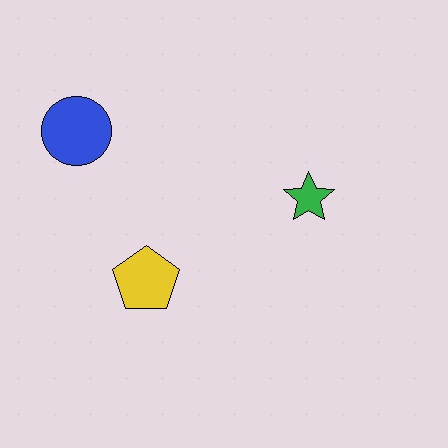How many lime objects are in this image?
There are no lime objects.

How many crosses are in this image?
There are no crosses.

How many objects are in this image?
There are 3 objects.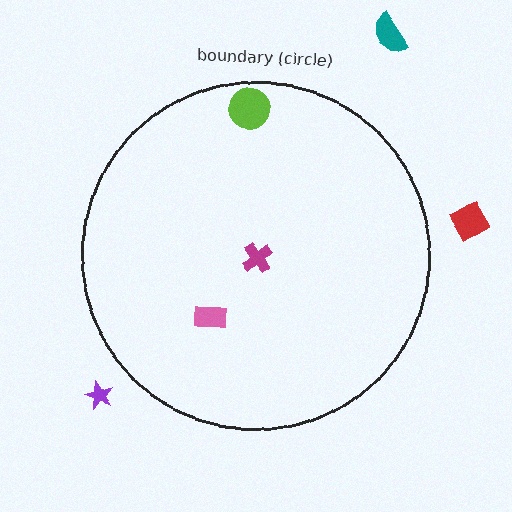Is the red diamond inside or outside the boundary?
Outside.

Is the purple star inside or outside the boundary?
Outside.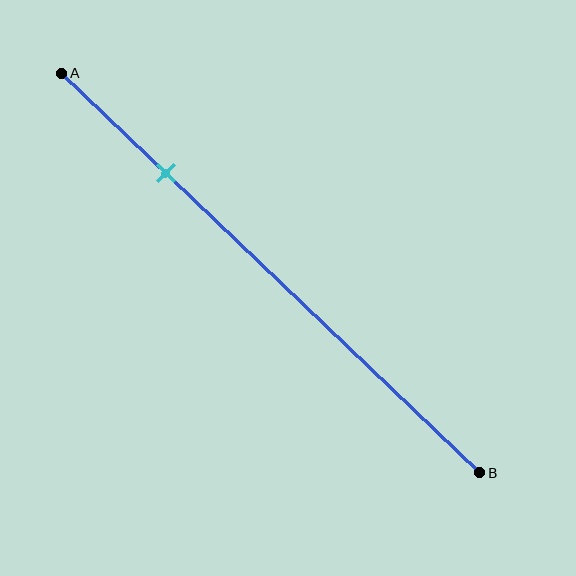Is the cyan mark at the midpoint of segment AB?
No, the mark is at about 25% from A, not at the 50% midpoint.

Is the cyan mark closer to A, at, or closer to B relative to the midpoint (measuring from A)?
The cyan mark is closer to point A than the midpoint of segment AB.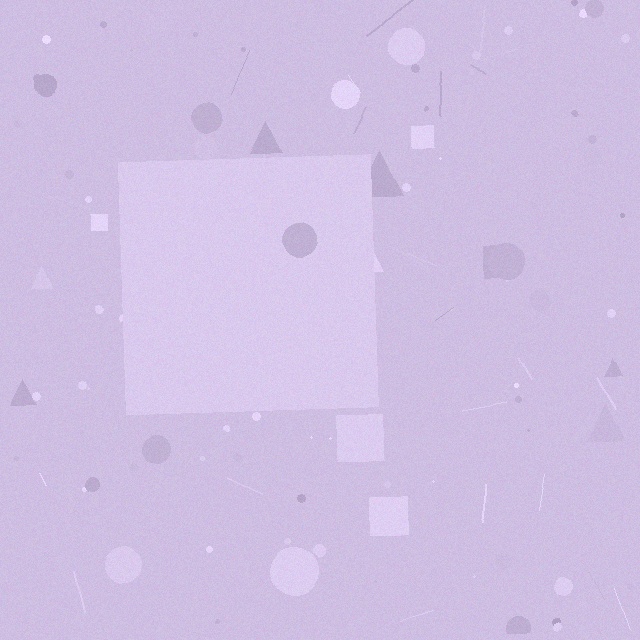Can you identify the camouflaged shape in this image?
The camouflaged shape is a square.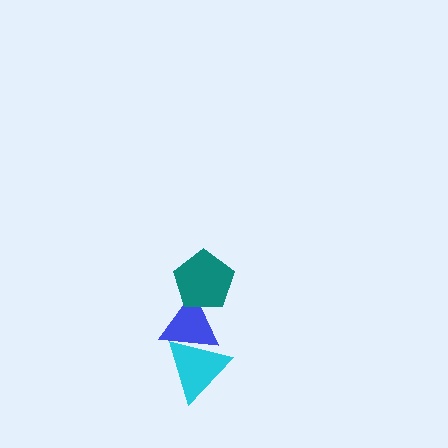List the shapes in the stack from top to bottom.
From top to bottom: the teal pentagon, the blue triangle, the cyan triangle.